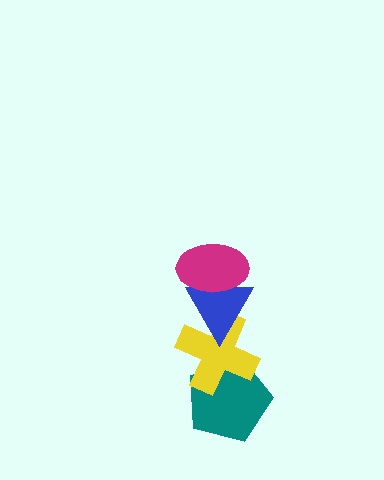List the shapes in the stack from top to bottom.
From top to bottom: the magenta ellipse, the blue triangle, the yellow cross, the teal pentagon.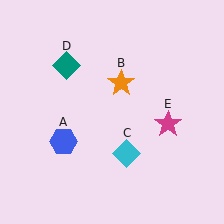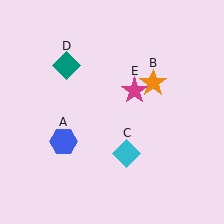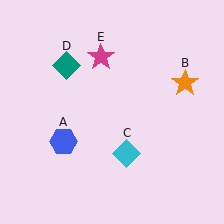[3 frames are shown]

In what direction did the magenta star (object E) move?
The magenta star (object E) moved up and to the left.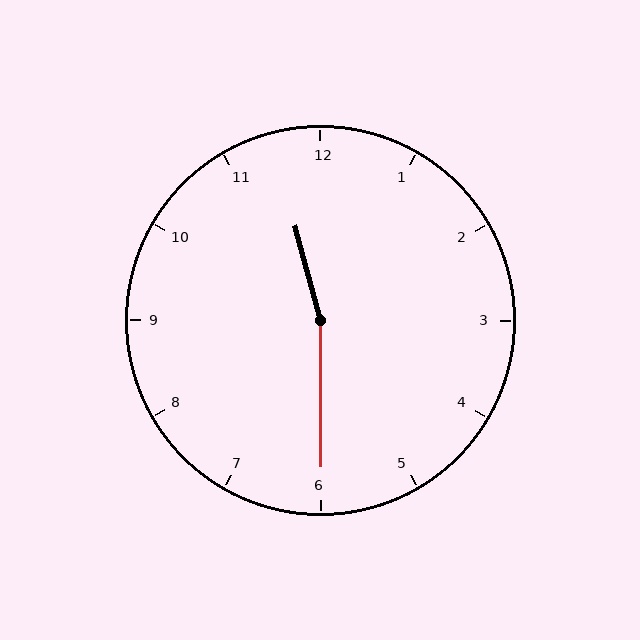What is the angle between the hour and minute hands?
Approximately 165 degrees.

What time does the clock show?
11:30.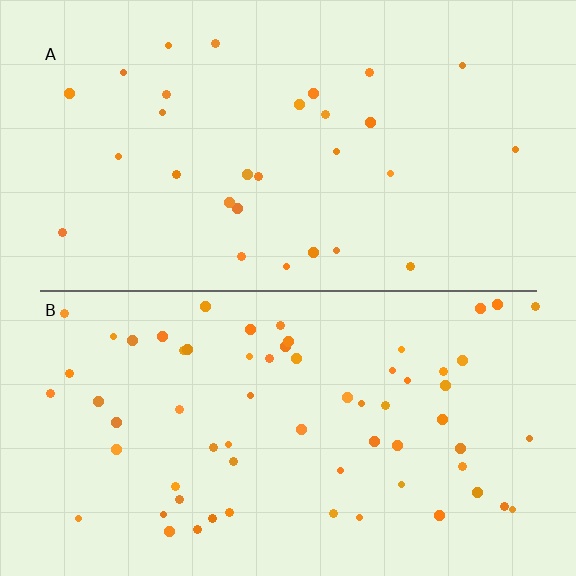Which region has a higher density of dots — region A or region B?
B (the bottom).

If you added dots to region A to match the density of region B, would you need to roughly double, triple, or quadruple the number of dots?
Approximately double.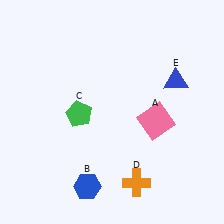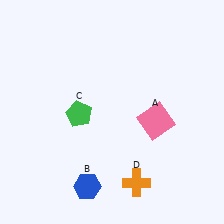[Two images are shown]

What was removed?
The blue triangle (E) was removed in Image 2.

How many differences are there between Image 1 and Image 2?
There is 1 difference between the two images.